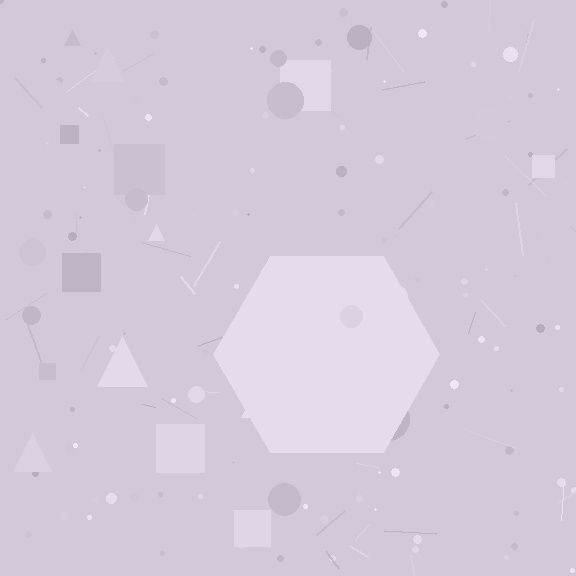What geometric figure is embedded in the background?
A hexagon is embedded in the background.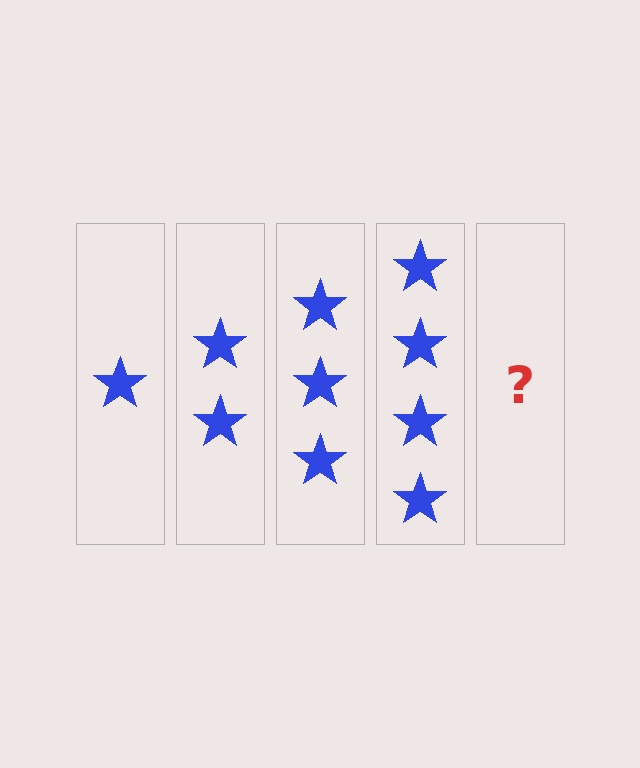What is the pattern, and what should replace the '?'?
The pattern is that each step adds one more star. The '?' should be 5 stars.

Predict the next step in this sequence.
The next step is 5 stars.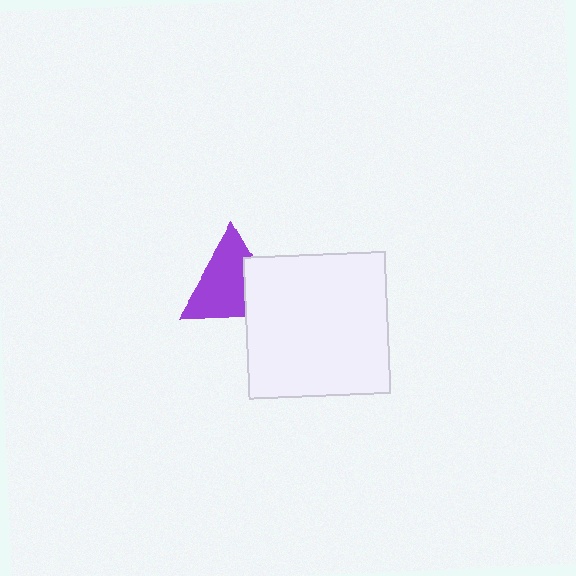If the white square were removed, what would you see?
You would see the complete purple triangle.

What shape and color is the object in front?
The object in front is a white square.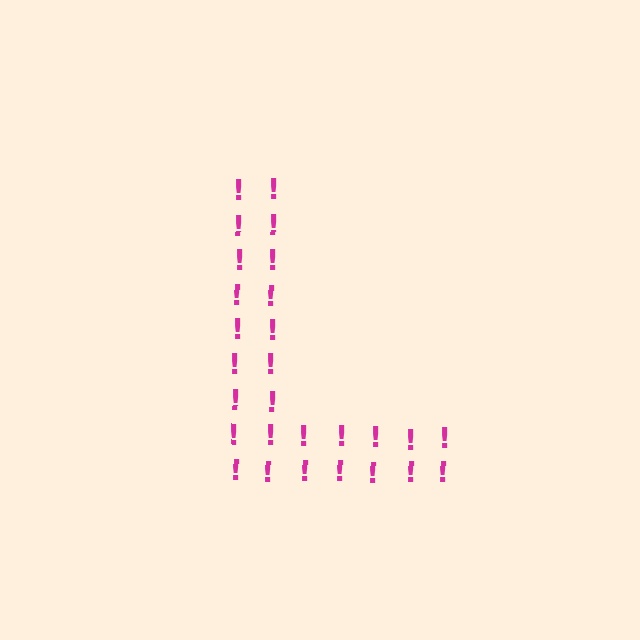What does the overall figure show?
The overall figure shows the letter L.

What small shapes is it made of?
It is made of small exclamation marks.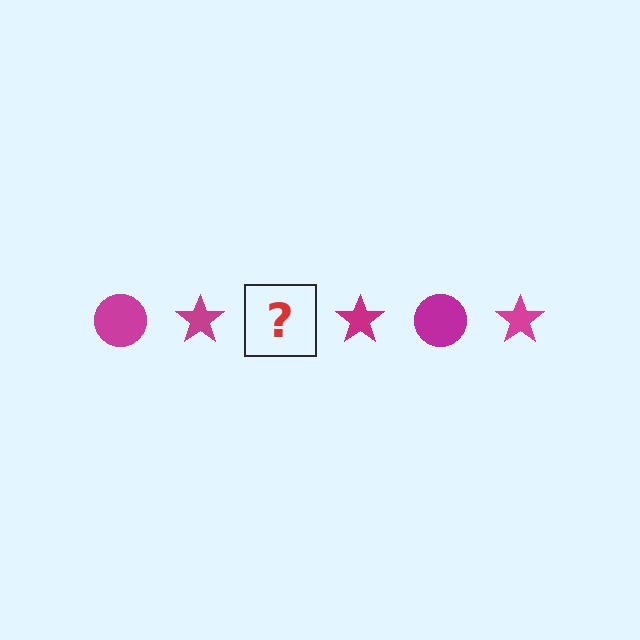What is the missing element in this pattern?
The missing element is a magenta circle.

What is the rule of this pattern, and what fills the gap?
The rule is that the pattern cycles through circle, star shapes in magenta. The gap should be filled with a magenta circle.